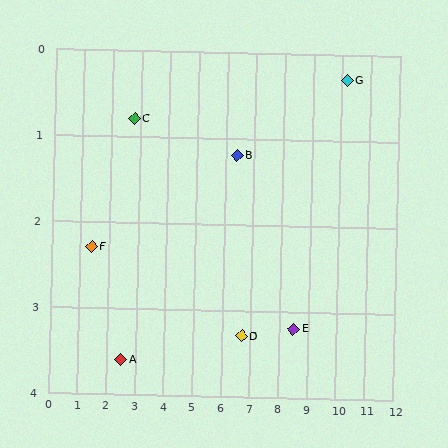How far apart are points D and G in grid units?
Points D and G are about 4.6 grid units apart.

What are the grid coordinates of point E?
Point E is at approximately (8.5, 3.2).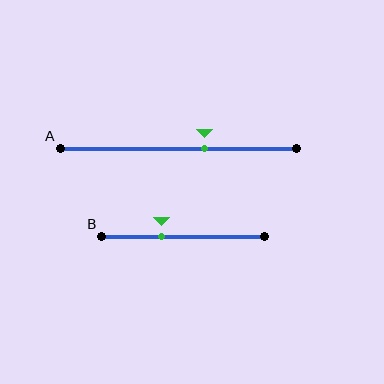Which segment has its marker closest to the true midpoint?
Segment A has its marker closest to the true midpoint.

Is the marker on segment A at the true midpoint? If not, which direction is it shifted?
No, the marker on segment A is shifted to the right by about 11% of the segment length.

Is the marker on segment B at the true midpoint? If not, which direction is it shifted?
No, the marker on segment B is shifted to the left by about 13% of the segment length.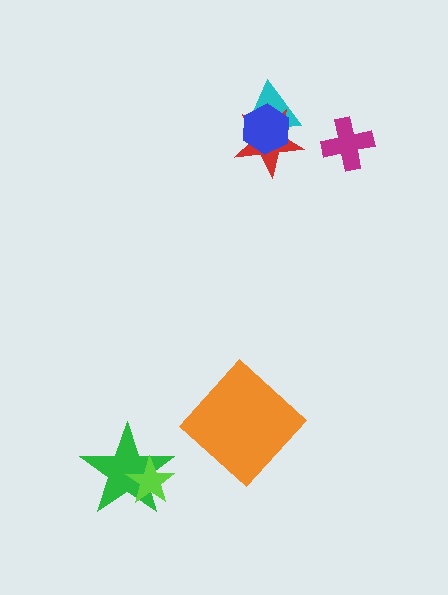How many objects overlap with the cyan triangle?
2 objects overlap with the cyan triangle.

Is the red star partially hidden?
Yes, it is partially covered by another shape.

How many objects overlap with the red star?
2 objects overlap with the red star.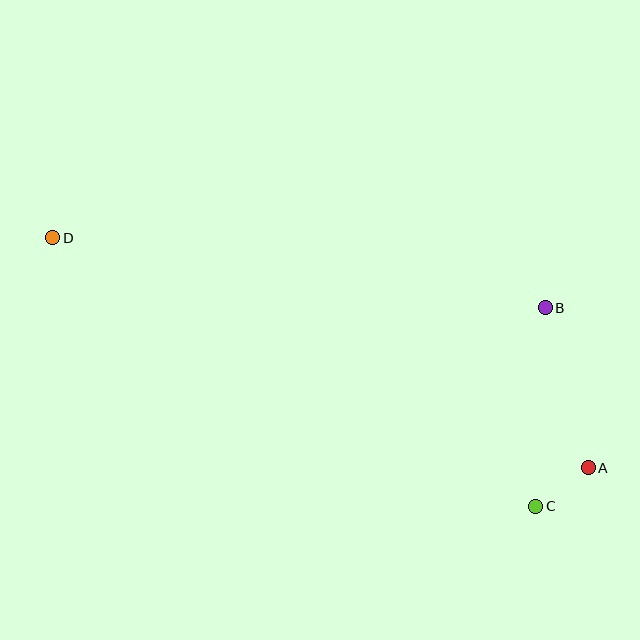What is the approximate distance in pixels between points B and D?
The distance between B and D is approximately 497 pixels.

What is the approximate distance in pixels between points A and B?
The distance between A and B is approximately 166 pixels.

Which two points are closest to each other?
Points A and C are closest to each other.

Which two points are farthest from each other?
Points A and D are farthest from each other.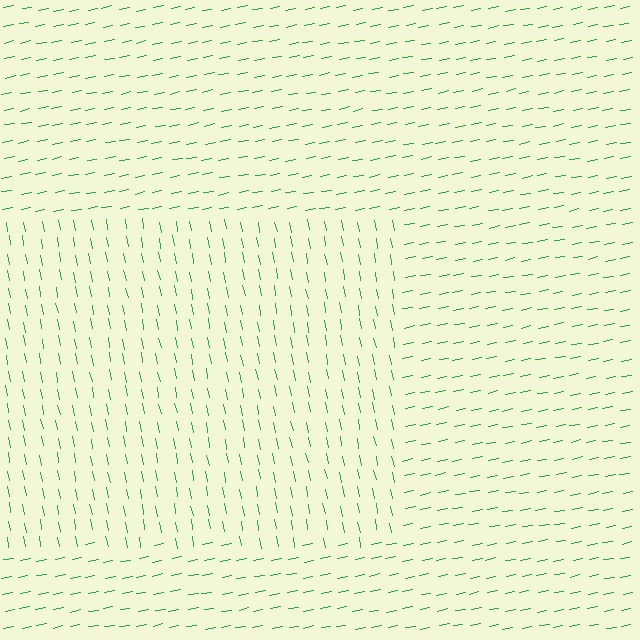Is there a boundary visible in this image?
Yes, there is a texture boundary formed by a change in line orientation.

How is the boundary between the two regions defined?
The boundary is defined purely by a change in line orientation (approximately 90 degrees difference). All lines are the same color and thickness.